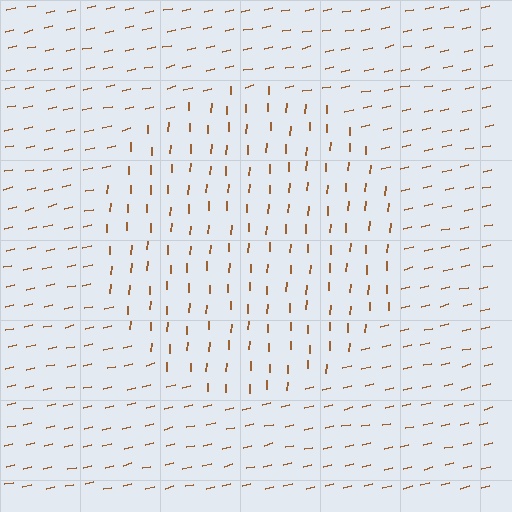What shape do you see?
I see a circle.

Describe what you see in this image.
The image is filled with small brown line segments. A circle region in the image has lines oriented differently from the surrounding lines, creating a visible texture boundary.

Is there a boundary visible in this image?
Yes, there is a texture boundary formed by a change in line orientation.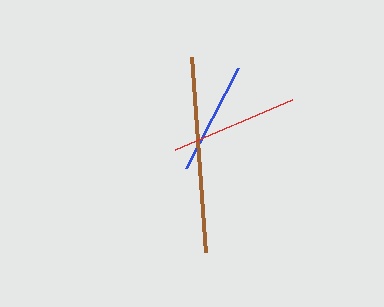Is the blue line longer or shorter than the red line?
The red line is longer than the blue line.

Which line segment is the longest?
The brown line is the longest at approximately 196 pixels.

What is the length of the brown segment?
The brown segment is approximately 196 pixels long.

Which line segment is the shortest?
The blue line is the shortest at approximately 112 pixels.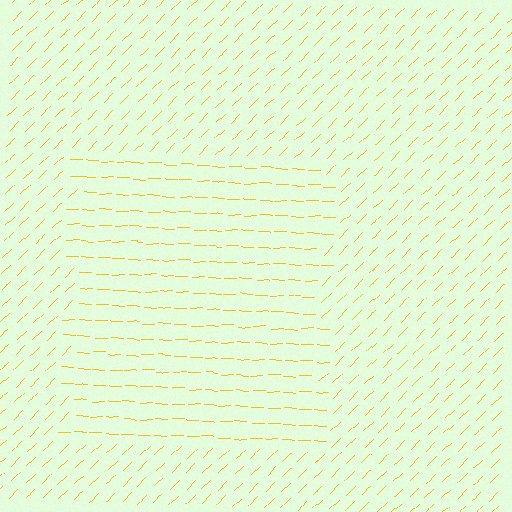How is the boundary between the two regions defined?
The boundary is defined purely by a change in line orientation (approximately 45 degrees difference). All lines are the same color and thickness.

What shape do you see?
I see a rectangle.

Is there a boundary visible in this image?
Yes, there is a texture boundary formed by a change in line orientation.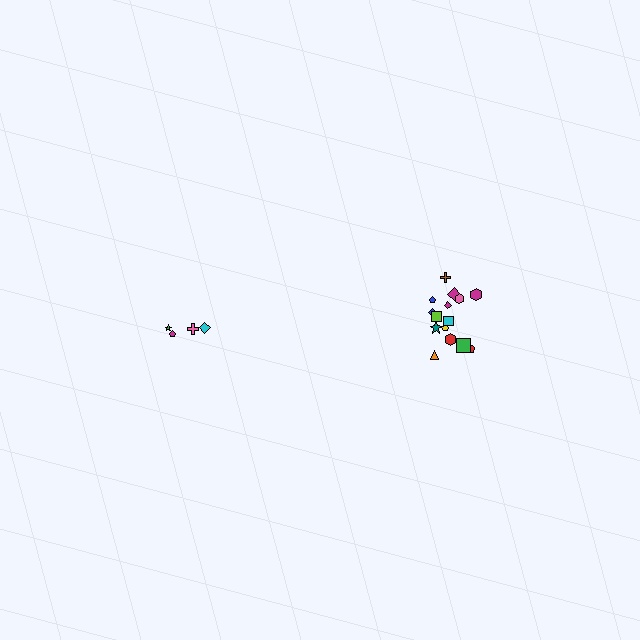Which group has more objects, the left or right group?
The right group.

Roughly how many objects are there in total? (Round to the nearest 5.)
Roughly 20 objects in total.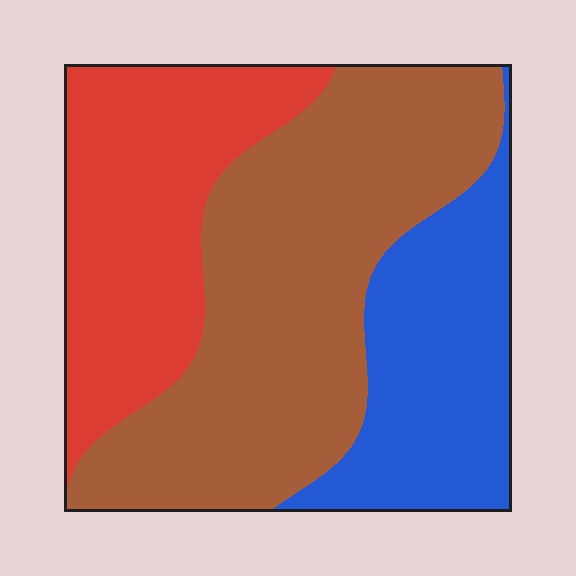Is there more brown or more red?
Brown.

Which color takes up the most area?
Brown, at roughly 45%.